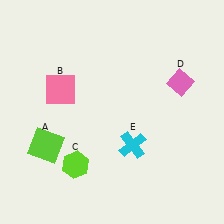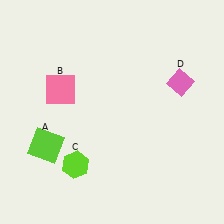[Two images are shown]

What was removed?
The cyan cross (E) was removed in Image 2.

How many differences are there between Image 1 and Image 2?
There is 1 difference between the two images.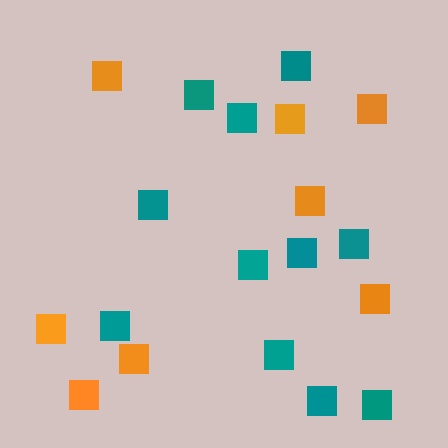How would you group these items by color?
There are 2 groups: one group of teal squares (11) and one group of orange squares (8).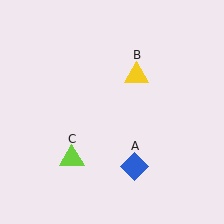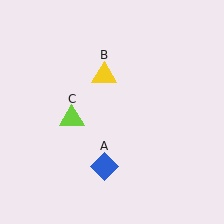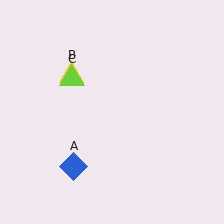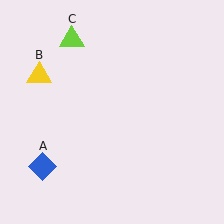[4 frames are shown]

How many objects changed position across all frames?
3 objects changed position: blue diamond (object A), yellow triangle (object B), lime triangle (object C).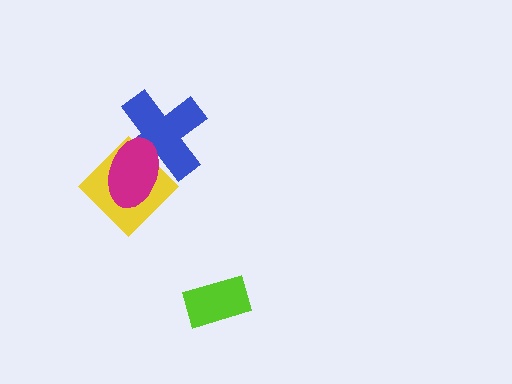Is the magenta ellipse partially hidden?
No, no other shape covers it.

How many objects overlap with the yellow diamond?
2 objects overlap with the yellow diamond.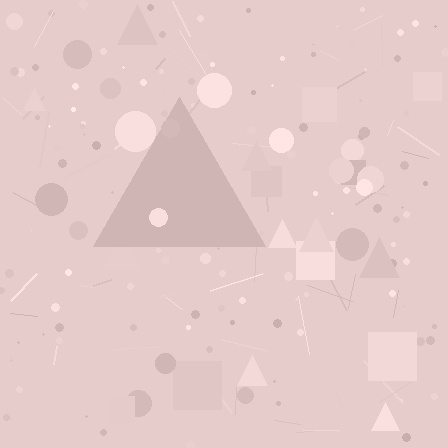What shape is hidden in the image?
A triangle is hidden in the image.